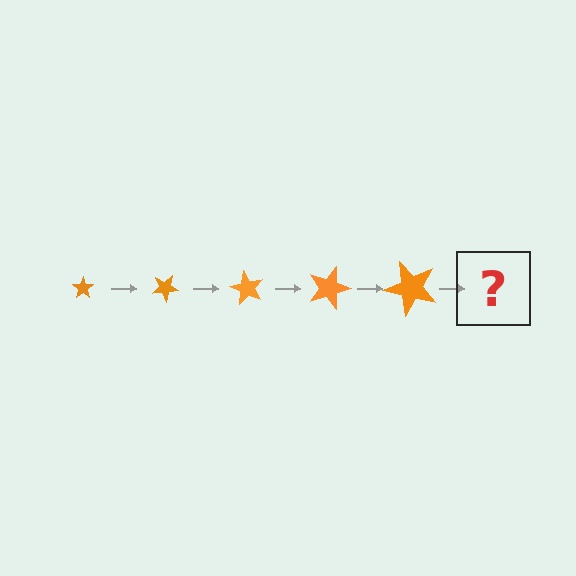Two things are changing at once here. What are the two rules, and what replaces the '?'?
The two rules are that the star grows larger each step and it rotates 30 degrees each step. The '?' should be a star, larger than the previous one and rotated 150 degrees from the start.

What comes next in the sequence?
The next element should be a star, larger than the previous one and rotated 150 degrees from the start.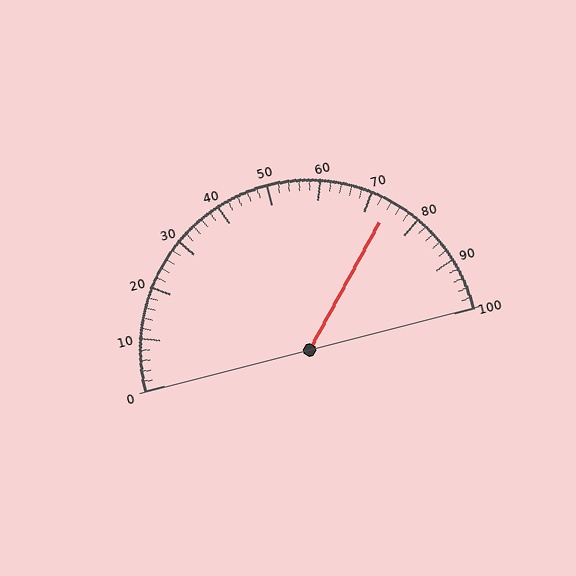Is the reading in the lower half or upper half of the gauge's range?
The reading is in the upper half of the range (0 to 100).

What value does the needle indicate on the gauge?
The needle indicates approximately 74.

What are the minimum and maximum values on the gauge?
The gauge ranges from 0 to 100.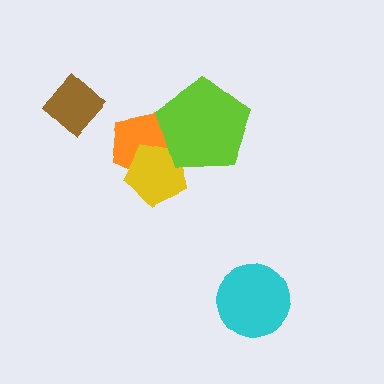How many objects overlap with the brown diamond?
0 objects overlap with the brown diamond.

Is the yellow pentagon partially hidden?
Yes, it is partially covered by another shape.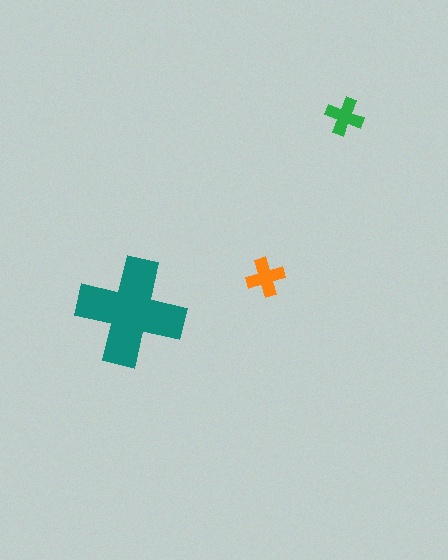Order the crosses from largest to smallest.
the teal one, the orange one, the green one.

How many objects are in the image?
There are 3 objects in the image.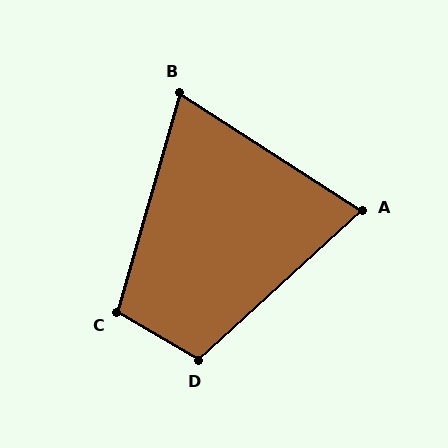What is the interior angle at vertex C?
Approximately 105 degrees (obtuse).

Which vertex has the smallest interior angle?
B, at approximately 73 degrees.